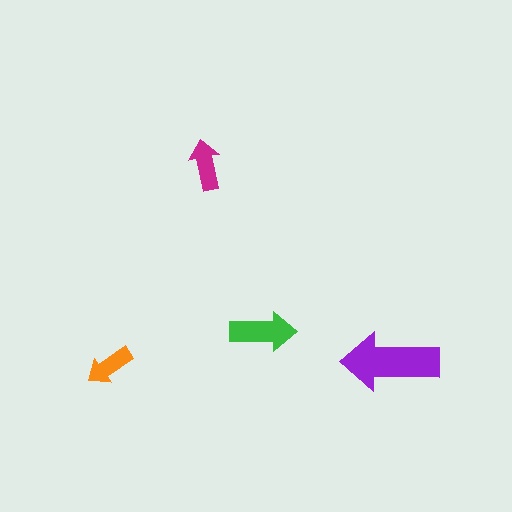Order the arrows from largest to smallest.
the purple one, the green one, the magenta one, the orange one.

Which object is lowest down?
The orange arrow is bottommost.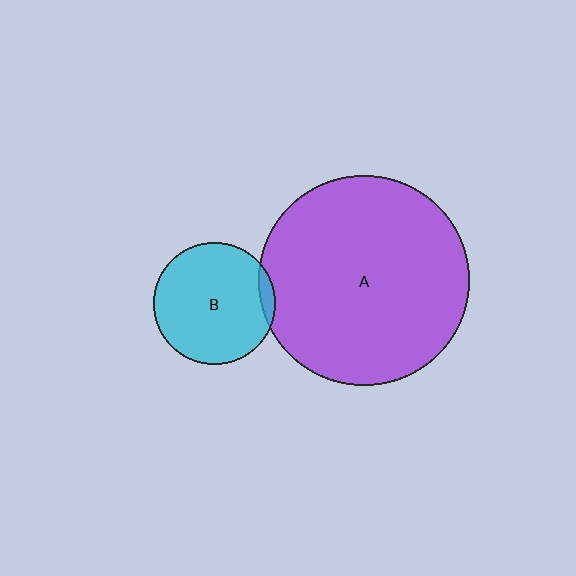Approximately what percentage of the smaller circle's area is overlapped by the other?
Approximately 5%.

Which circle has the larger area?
Circle A (purple).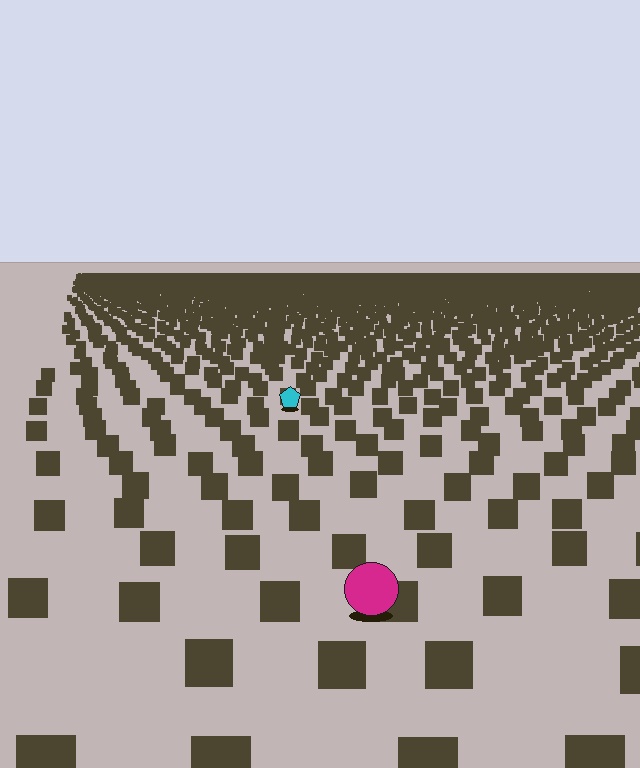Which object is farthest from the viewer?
The cyan pentagon is farthest from the viewer. It appears smaller and the ground texture around it is denser.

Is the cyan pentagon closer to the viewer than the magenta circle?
No. The magenta circle is closer — you can tell from the texture gradient: the ground texture is coarser near it.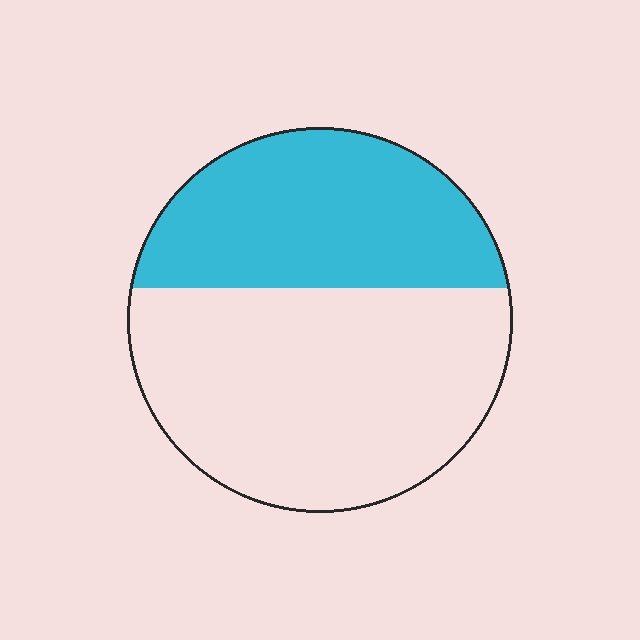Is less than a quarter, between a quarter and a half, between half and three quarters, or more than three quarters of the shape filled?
Between a quarter and a half.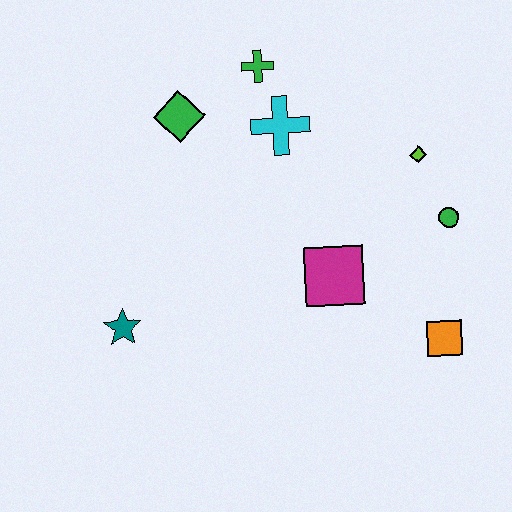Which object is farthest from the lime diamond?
The teal star is farthest from the lime diamond.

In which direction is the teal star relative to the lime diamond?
The teal star is to the left of the lime diamond.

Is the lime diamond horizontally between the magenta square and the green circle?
Yes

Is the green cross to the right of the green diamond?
Yes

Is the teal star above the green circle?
No